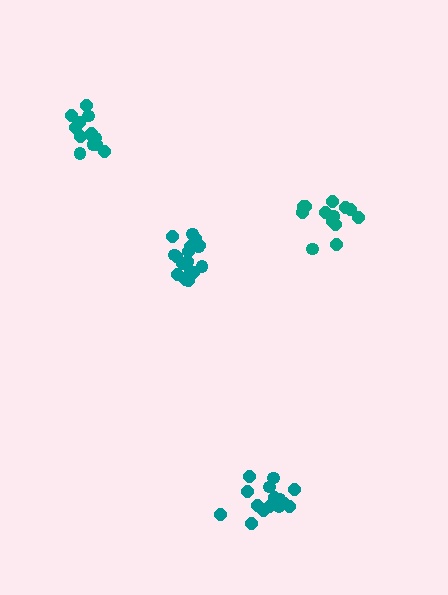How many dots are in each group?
Group 1: 13 dots, Group 2: 18 dots, Group 3: 13 dots, Group 4: 15 dots (59 total).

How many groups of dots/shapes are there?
There are 4 groups.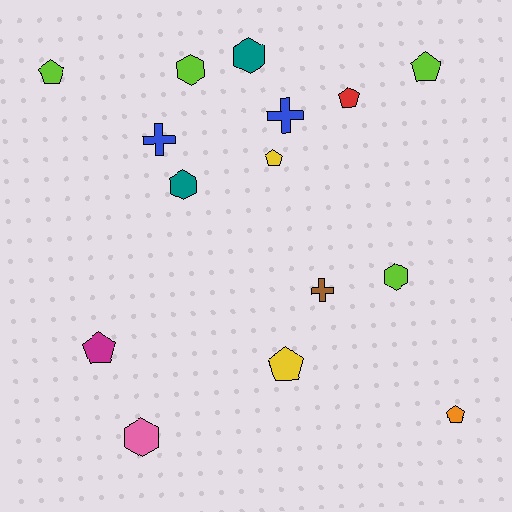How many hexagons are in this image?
There are 5 hexagons.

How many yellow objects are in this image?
There are 2 yellow objects.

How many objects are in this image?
There are 15 objects.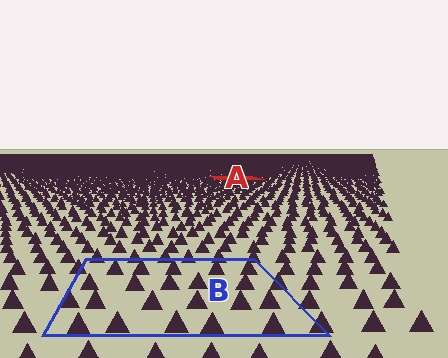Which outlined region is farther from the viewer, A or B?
Region A is farther from the viewer — the texture elements inside it appear smaller and more densely packed.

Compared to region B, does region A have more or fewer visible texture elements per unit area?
Region A has more texture elements per unit area — they are packed more densely because it is farther away.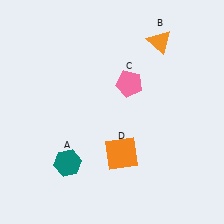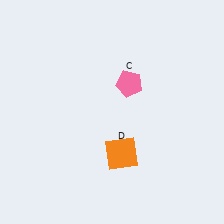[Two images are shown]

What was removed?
The teal hexagon (A), the orange triangle (B) were removed in Image 2.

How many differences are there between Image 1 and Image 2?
There are 2 differences between the two images.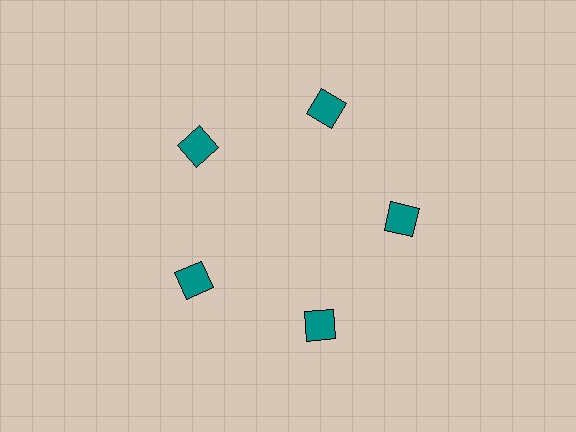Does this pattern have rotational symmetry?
Yes, this pattern has 5-fold rotational symmetry. It looks the same after rotating 72 degrees around the center.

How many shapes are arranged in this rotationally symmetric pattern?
There are 5 shapes, arranged in 5 groups of 1.